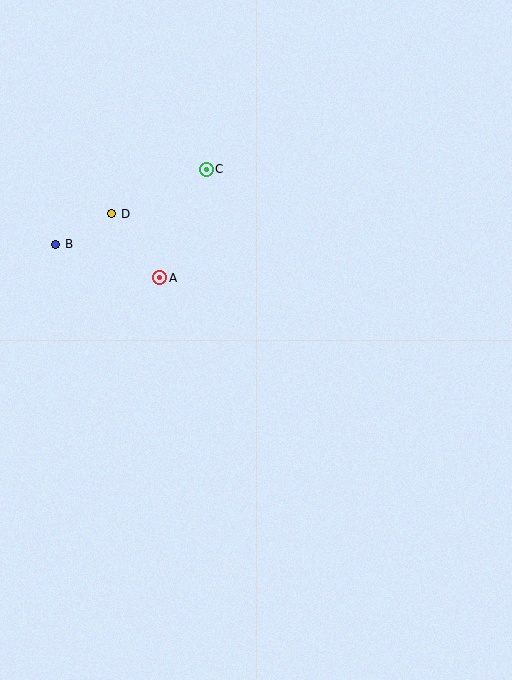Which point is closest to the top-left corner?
Point D is closest to the top-left corner.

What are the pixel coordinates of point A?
Point A is at (160, 278).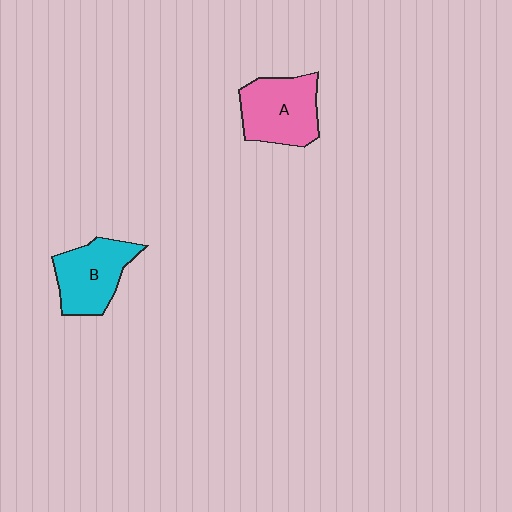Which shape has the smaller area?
Shape B (cyan).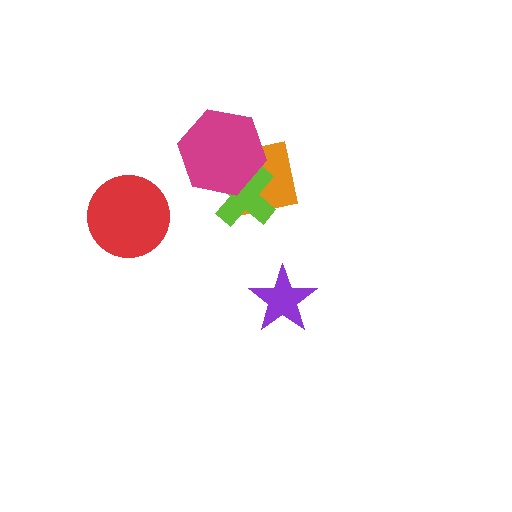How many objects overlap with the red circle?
0 objects overlap with the red circle.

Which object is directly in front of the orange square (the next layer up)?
The lime cross is directly in front of the orange square.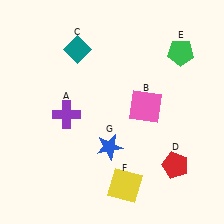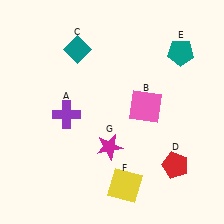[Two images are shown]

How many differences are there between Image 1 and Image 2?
There are 2 differences between the two images.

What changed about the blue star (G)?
In Image 1, G is blue. In Image 2, it changed to magenta.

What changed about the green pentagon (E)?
In Image 1, E is green. In Image 2, it changed to teal.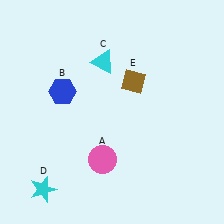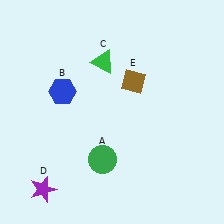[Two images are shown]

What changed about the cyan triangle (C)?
In Image 1, C is cyan. In Image 2, it changed to green.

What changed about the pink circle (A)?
In Image 1, A is pink. In Image 2, it changed to green.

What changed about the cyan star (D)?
In Image 1, D is cyan. In Image 2, it changed to purple.